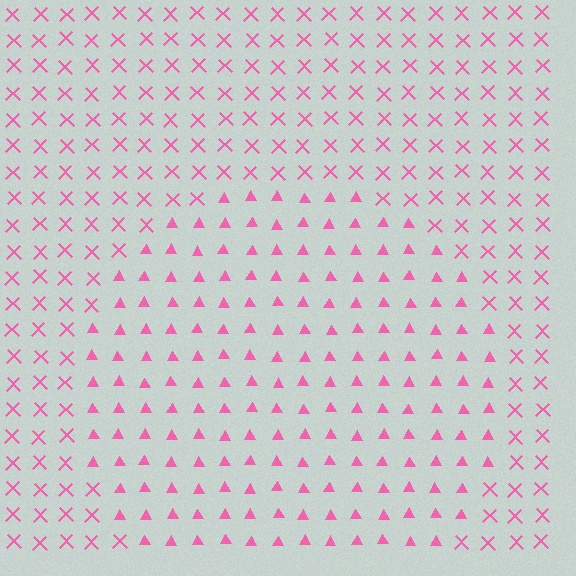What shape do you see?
I see a circle.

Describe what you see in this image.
The image is filled with small pink elements arranged in a uniform grid. A circle-shaped region contains triangles, while the surrounding area contains X marks. The boundary is defined purely by the change in element shape.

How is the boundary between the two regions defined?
The boundary is defined by a change in element shape: triangles inside vs. X marks outside. All elements share the same color and spacing.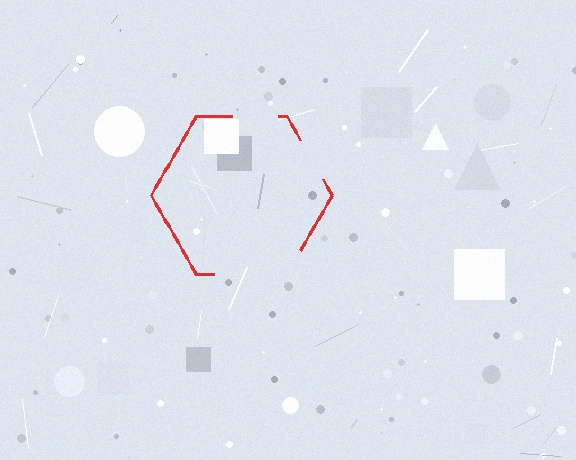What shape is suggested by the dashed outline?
The dashed outline suggests a hexagon.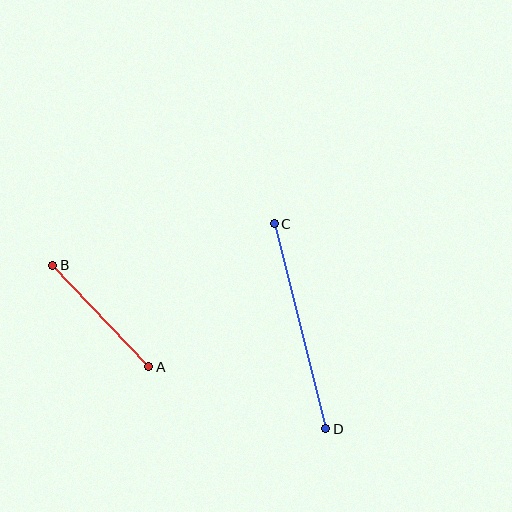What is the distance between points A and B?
The distance is approximately 140 pixels.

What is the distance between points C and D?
The distance is approximately 211 pixels.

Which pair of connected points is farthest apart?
Points C and D are farthest apart.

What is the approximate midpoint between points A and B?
The midpoint is at approximately (101, 316) pixels.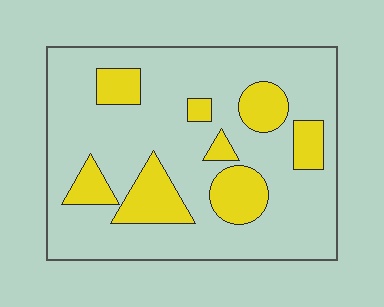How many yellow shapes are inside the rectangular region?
8.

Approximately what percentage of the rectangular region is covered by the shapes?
Approximately 25%.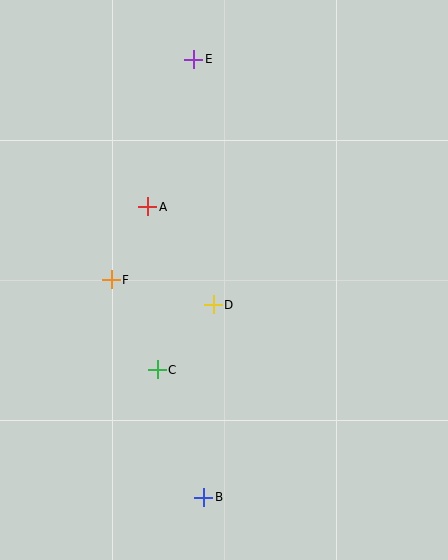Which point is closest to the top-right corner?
Point E is closest to the top-right corner.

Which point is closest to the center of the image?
Point D at (213, 305) is closest to the center.